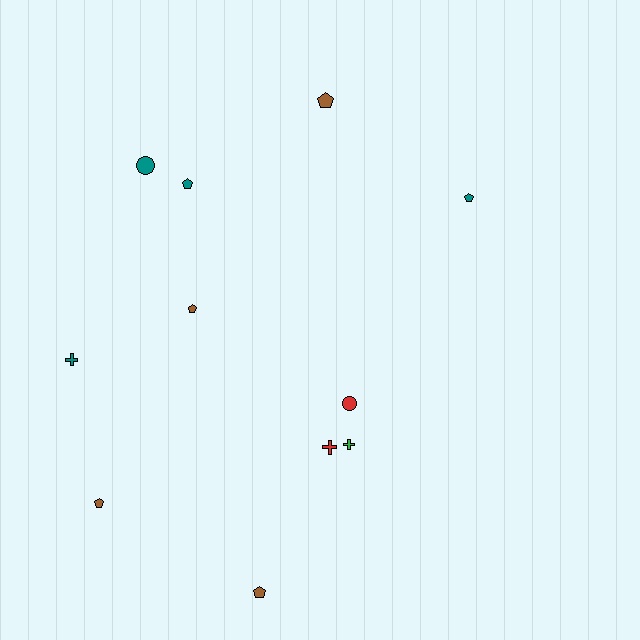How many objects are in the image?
There are 11 objects.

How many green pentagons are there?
There are no green pentagons.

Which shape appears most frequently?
Pentagon, with 6 objects.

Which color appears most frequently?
Brown, with 4 objects.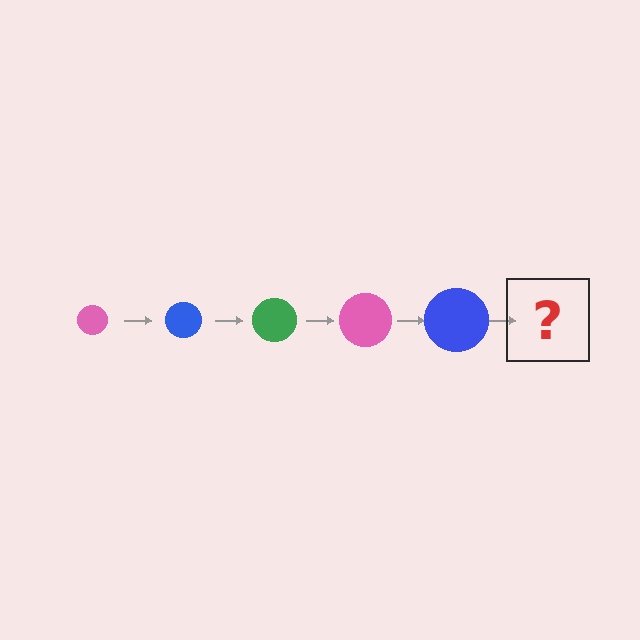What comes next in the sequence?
The next element should be a green circle, larger than the previous one.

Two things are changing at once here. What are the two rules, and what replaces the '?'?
The two rules are that the circle grows larger each step and the color cycles through pink, blue, and green. The '?' should be a green circle, larger than the previous one.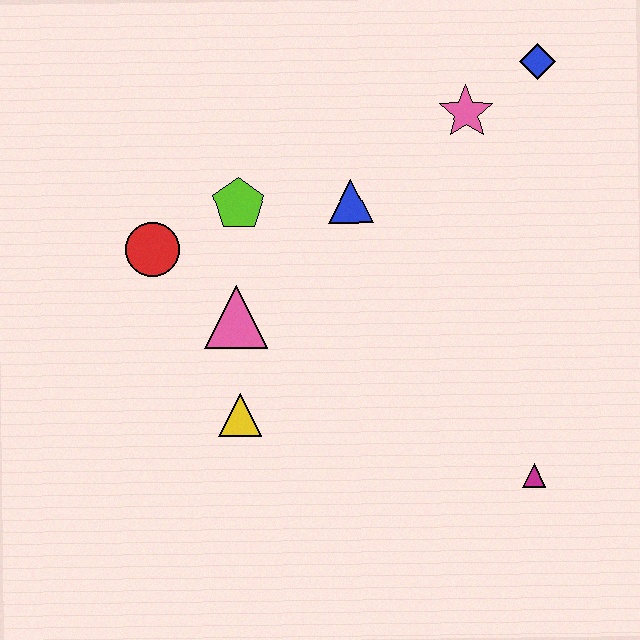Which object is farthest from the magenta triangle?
The red circle is farthest from the magenta triangle.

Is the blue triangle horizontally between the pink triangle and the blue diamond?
Yes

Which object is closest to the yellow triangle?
The pink triangle is closest to the yellow triangle.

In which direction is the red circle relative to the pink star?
The red circle is to the left of the pink star.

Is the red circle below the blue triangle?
Yes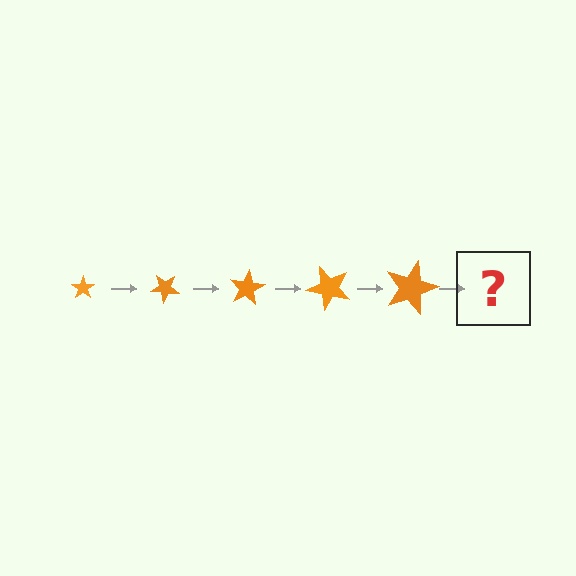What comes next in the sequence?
The next element should be a star, larger than the previous one and rotated 200 degrees from the start.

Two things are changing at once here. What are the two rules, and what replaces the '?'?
The two rules are that the star grows larger each step and it rotates 40 degrees each step. The '?' should be a star, larger than the previous one and rotated 200 degrees from the start.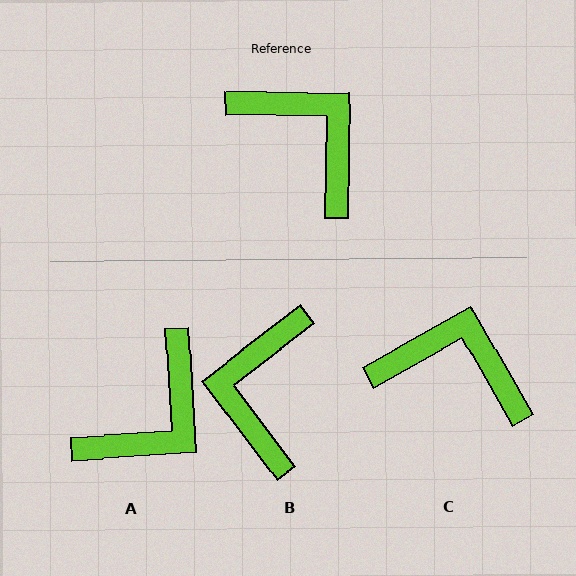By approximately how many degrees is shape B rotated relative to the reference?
Approximately 128 degrees counter-clockwise.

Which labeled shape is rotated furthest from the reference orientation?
B, about 128 degrees away.